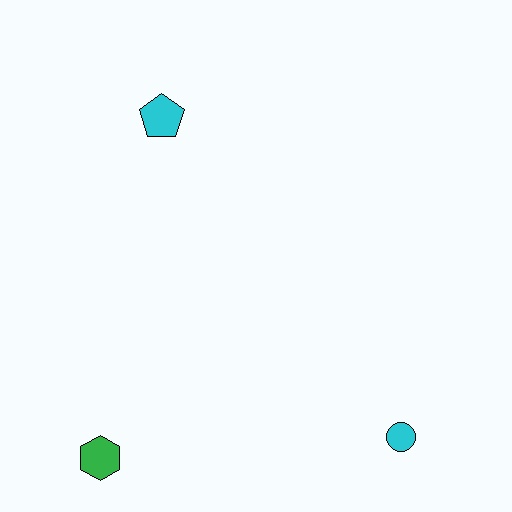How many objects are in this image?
There are 3 objects.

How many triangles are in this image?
There are no triangles.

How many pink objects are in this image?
There are no pink objects.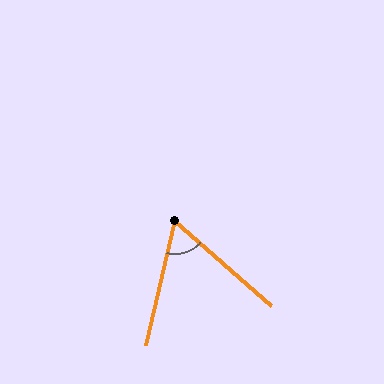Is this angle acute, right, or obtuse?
It is acute.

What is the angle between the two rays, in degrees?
Approximately 62 degrees.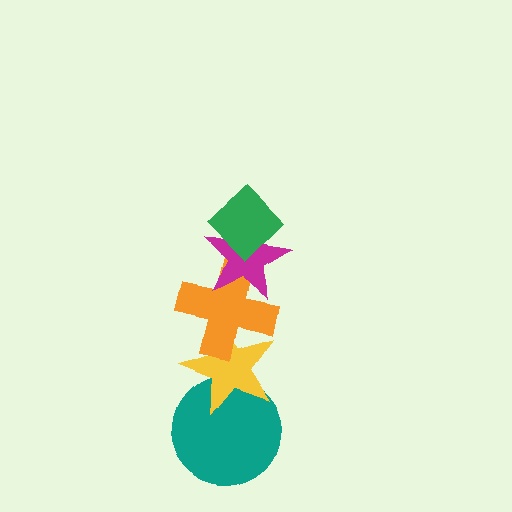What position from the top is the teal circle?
The teal circle is 5th from the top.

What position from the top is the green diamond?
The green diamond is 1st from the top.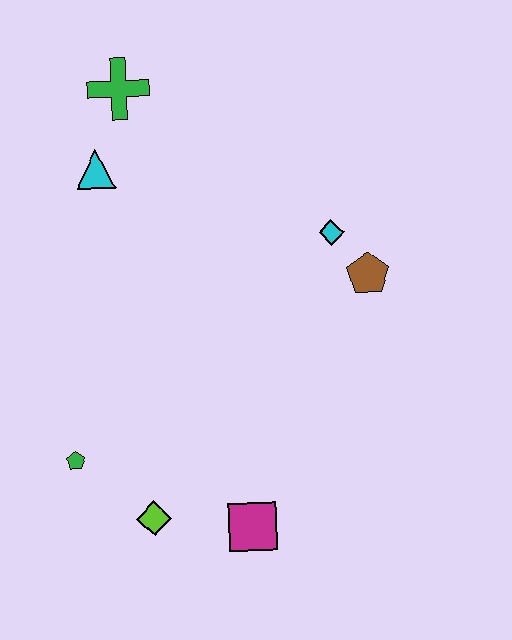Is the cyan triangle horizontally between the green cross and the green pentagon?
Yes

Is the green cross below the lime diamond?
No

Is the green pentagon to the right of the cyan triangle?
No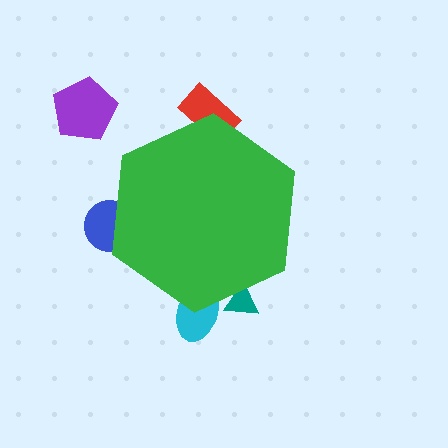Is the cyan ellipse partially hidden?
Yes, the cyan ellipse is partially hidden behind the green hexagon.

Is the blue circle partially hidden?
Yes, the blue circle is partially hidden behind the green hexagon.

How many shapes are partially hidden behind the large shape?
4 shapes are partially hidden.